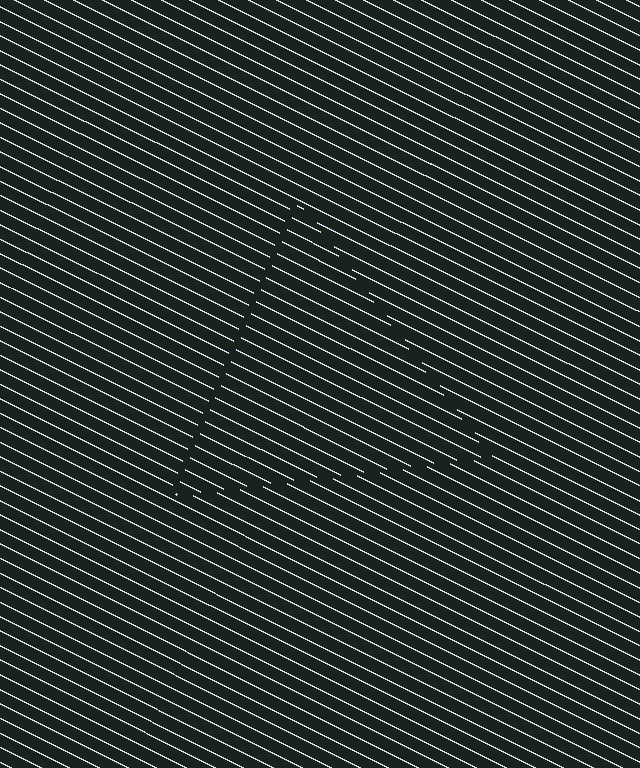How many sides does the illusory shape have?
3 sides — the line-ends trace a triangle.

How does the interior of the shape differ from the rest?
The interior of the shape contains the same grating, shifted by half a period — the contour is defined by the phase discontinuity where line-ends from the inner and outer gratings abut.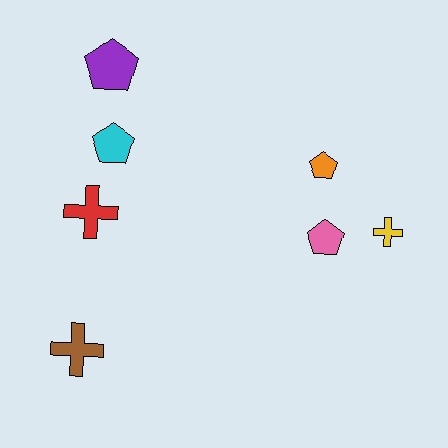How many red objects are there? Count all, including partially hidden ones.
There is 1 red object.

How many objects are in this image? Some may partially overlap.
There are 7 objects.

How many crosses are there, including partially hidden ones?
There are 3 crosses.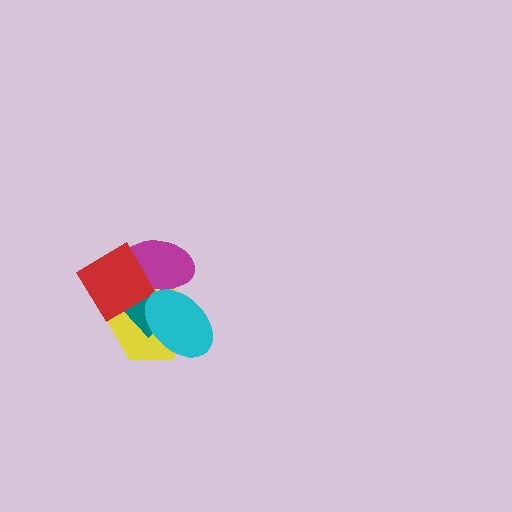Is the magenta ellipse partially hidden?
Yes, it is partially covered by another shape.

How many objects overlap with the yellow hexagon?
4 objects overlap with the yellow hexagon.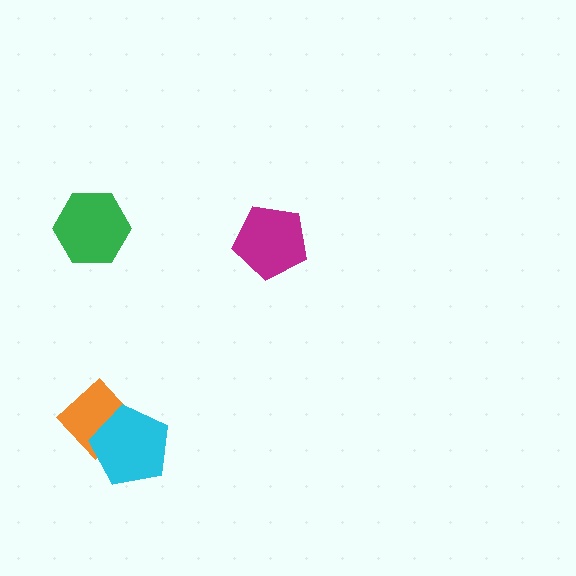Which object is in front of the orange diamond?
The cyan pentagon is in front of the orange diamond.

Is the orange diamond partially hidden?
Yes, it is partially covered by another shape.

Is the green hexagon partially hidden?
No, no other shape covers it.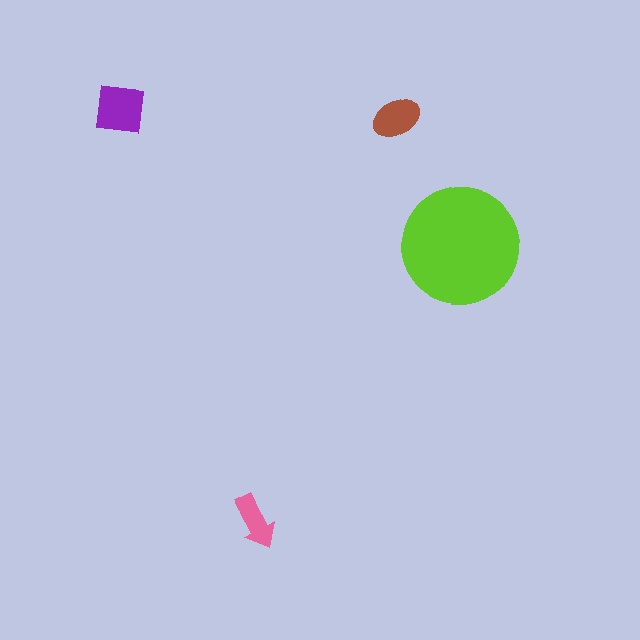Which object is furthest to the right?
The lime circle is rightmost.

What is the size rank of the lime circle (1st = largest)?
1st.